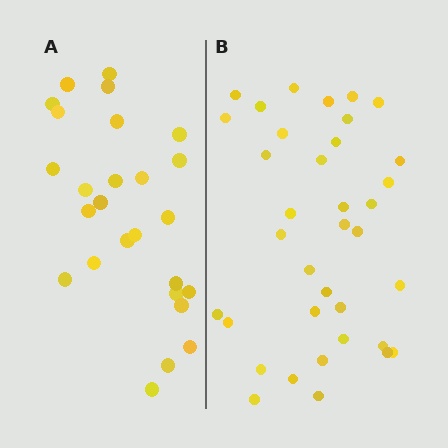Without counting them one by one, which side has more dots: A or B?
Region B (the right region) has more dots.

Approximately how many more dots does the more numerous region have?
Region B has roughly 10 or so more dots than region A.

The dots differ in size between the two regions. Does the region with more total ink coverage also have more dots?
No. Region A has more total ink coverage because its dots are larger, but region B actually contains more individual dots. Total area can be misleading — the number of items is what matters here.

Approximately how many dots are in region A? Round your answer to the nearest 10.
About 30 dots. (The exact count is 26, which rounds to 30.)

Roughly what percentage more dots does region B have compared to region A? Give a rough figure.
About 40% more.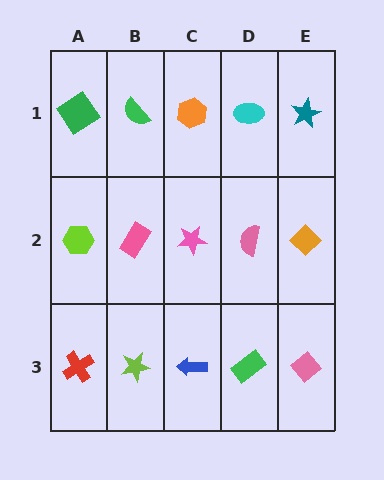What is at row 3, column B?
A lime star.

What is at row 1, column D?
A cyan ellipse.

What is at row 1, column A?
A green diamond.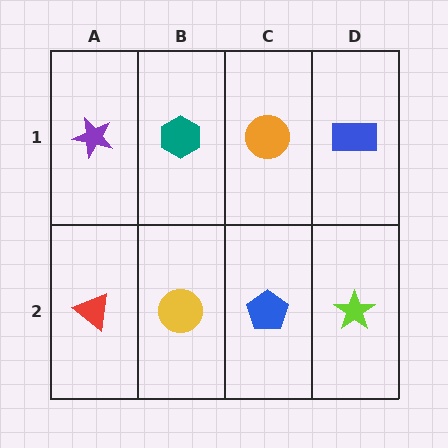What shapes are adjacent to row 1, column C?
A blue pentagon (row 2, column C), a teal hexagon (row 1, column B), a blue rectangle (row 1, column D).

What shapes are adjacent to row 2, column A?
A purple star (row 1, column A), a yellow circle (row 2, column B).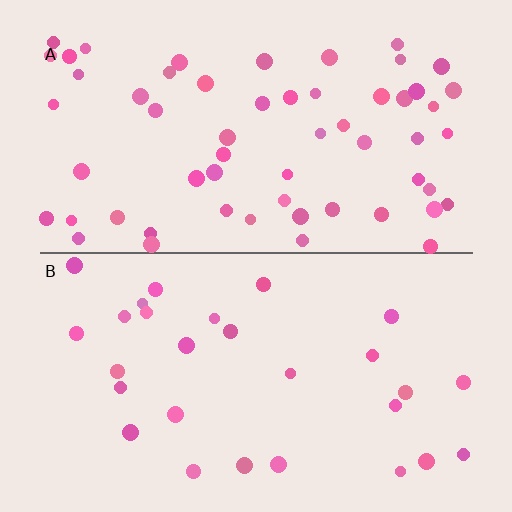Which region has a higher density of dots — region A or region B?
A (the top).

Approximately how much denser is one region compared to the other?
Approximately 2.1× — region A over region B.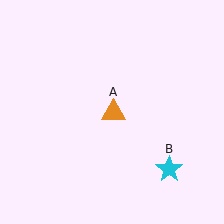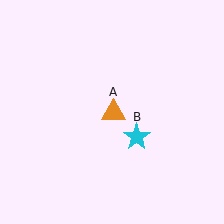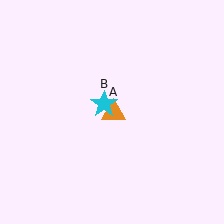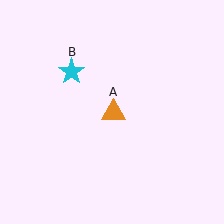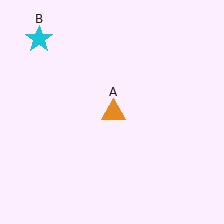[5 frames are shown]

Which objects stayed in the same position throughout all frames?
Orange triangle (object A) remained stationary.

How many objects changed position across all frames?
1 object changed position: cyan star (object B).